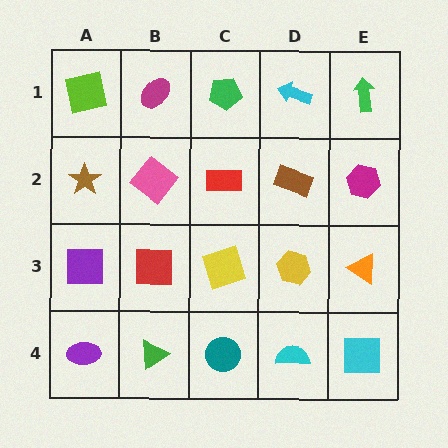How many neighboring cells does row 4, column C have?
3.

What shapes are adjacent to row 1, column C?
A red rectangle (row 2, column C), a magenta ellipse (row 1, column B), a cyan arrow (row 1, column D).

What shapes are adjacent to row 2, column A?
A lime square (row 1, column A), a purple square (row 3, column A), a pink diamond (row 2, column B).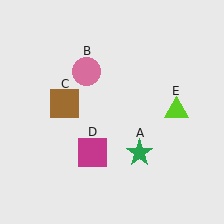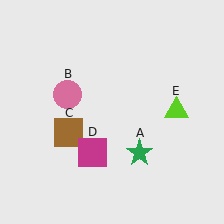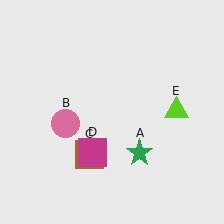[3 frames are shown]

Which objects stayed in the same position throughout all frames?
Green star (object A) and magenta square (object D) and lime triangle (object E) remained stationary.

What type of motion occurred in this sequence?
The pink circle (object B), brown square (object C) rotated counterclockwise around the center of the scene.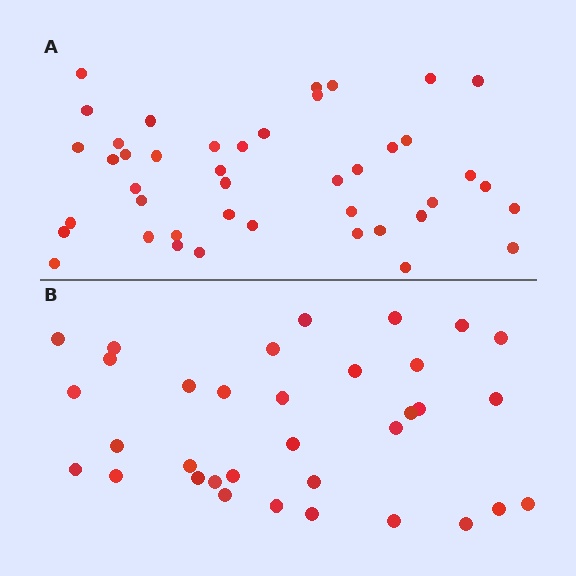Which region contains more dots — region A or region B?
Region A (the top region) has more dots.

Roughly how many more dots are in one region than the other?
Region A has roughly 8 or so more dots than region B.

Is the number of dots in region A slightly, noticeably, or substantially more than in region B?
Region A has noticeably more, but not dramatically so. The ratio is roughly 1.3 to 1.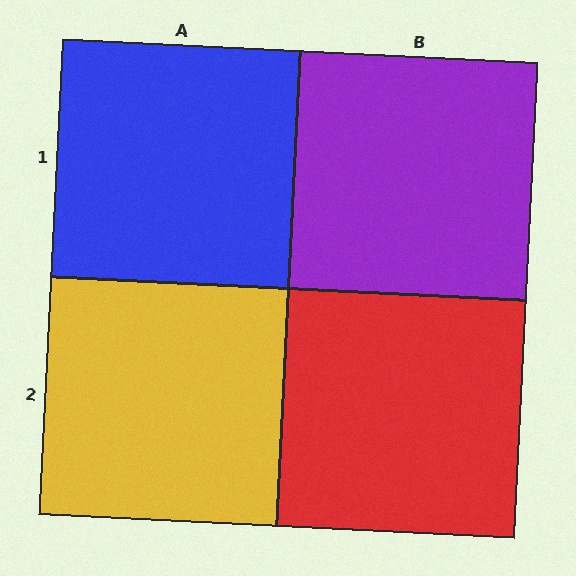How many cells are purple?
1 cell is purple.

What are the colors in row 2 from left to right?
Yellow, red.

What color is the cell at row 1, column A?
Blue.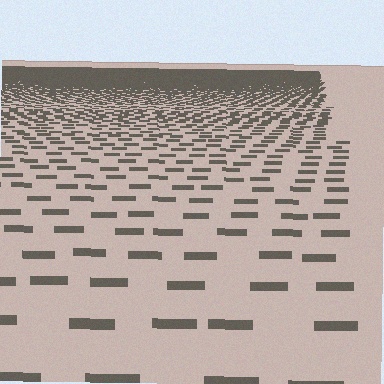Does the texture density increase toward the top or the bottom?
Density increases toward the top.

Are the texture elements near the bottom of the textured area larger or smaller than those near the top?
Larger. Near the bottom, elements are closer to the viewer and appear at a bigger on-screen size.